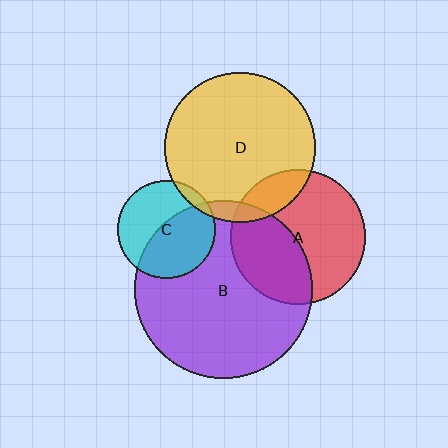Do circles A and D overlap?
Yes.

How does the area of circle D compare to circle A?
Approximately 1.2 times.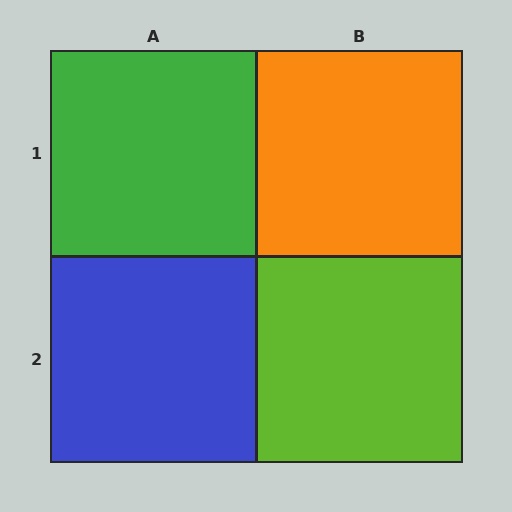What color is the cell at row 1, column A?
Green.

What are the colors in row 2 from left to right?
Blue, lime.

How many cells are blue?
1 cell is blue.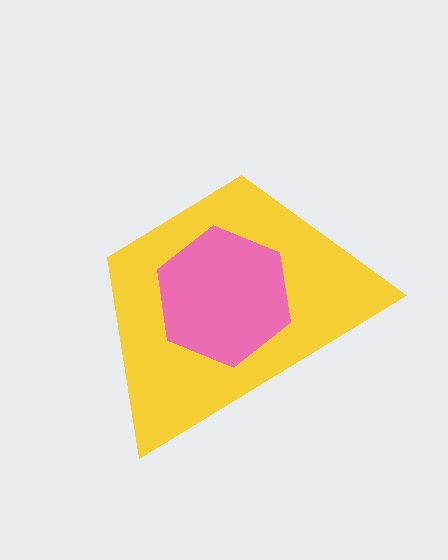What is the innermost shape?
The pink hexagon.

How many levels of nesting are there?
2.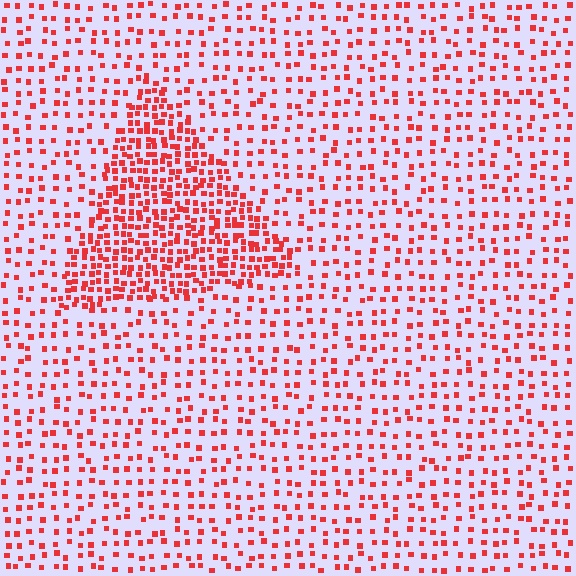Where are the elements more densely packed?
The elements are more densely packed inside the triangle boundary.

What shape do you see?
I see a triangle.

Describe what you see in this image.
The image contains small red elements arranged at two different densities. A triangle-shaped region is visible where the elements are more densely packed than the surrounding area.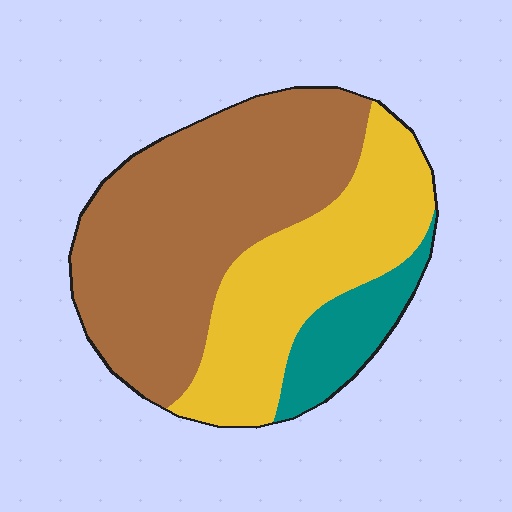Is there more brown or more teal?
Brown.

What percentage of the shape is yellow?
Yellow covers 34% of the shape.